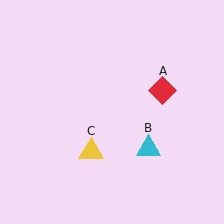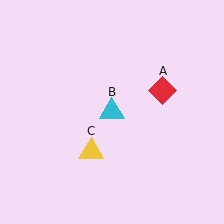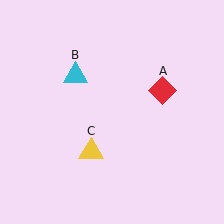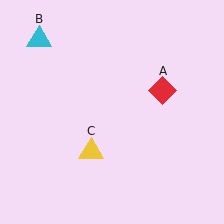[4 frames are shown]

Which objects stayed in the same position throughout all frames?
Red diamond (object A) and yellow triangle (object C) remained stationary.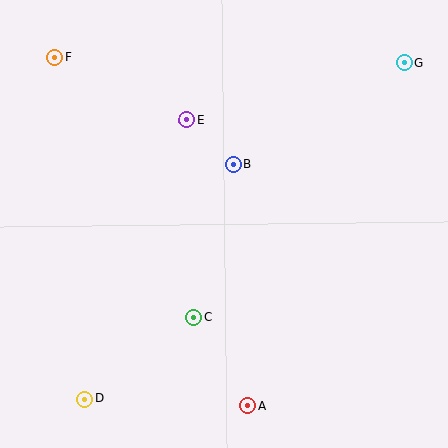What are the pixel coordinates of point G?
Point G is at (404, 62).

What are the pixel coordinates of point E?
Point E is at (187, 120).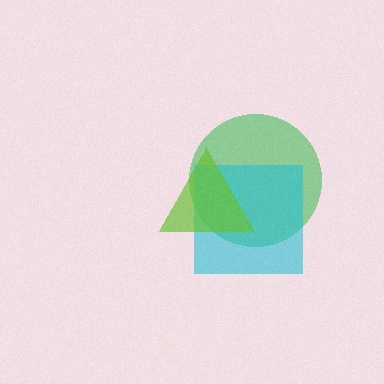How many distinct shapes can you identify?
There are 3 distinct shapes: a green circle, a cyan square, a lime triangle.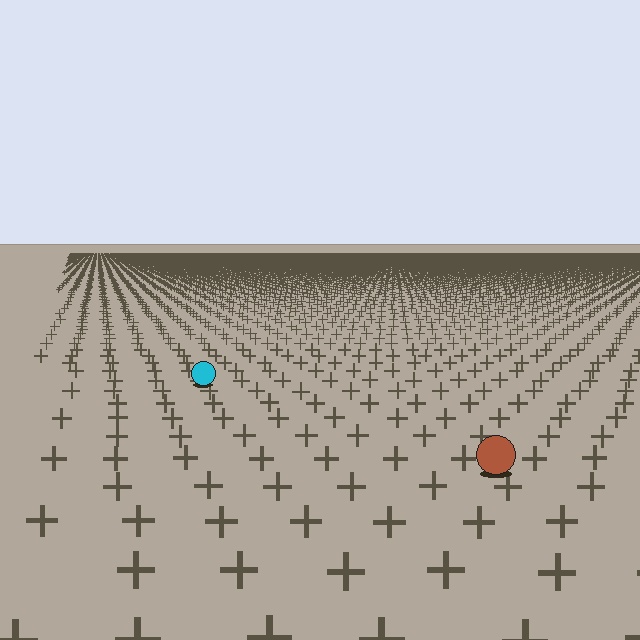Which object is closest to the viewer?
The brown circle is closest. The texture marks near it are larger and more spread out.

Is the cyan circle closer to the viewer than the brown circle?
No. The brown circle is closer — you can tell from the texture gradient: the ground texture is coarser near it.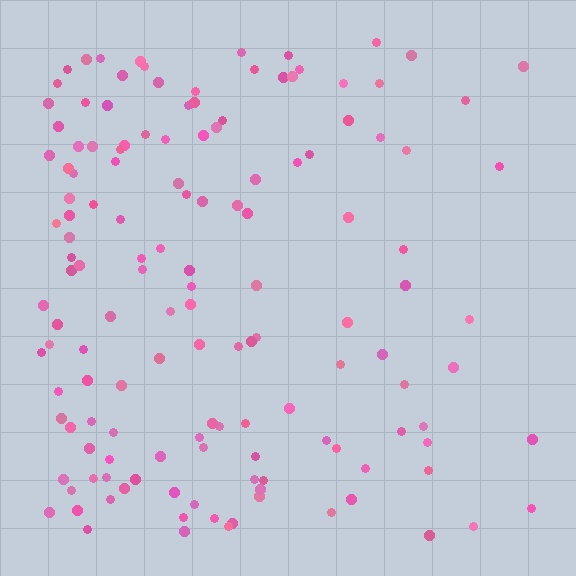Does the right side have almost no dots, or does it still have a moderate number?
Still a moderate number, just noticeably fewer than the left.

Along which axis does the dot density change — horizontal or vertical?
Horizontal.